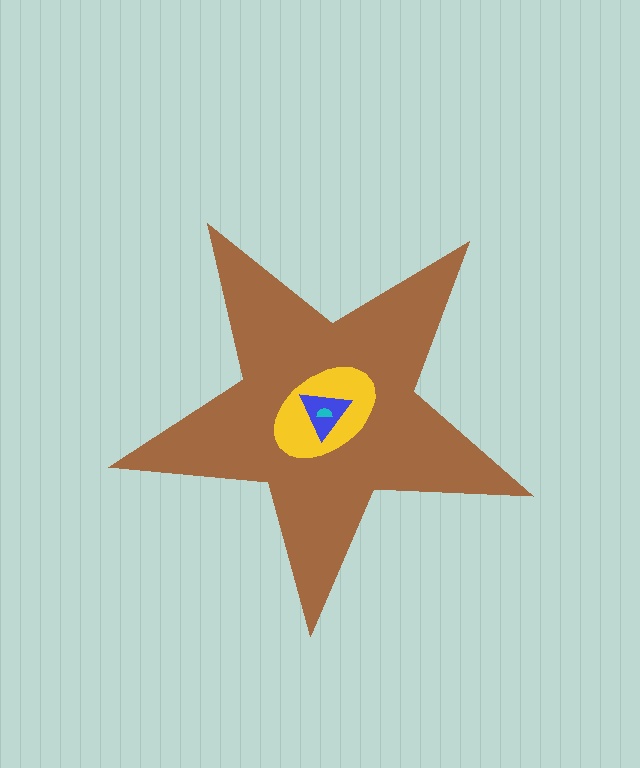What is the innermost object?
The cyan semicircle.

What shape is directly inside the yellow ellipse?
The blue triangle.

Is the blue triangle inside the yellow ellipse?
Yes.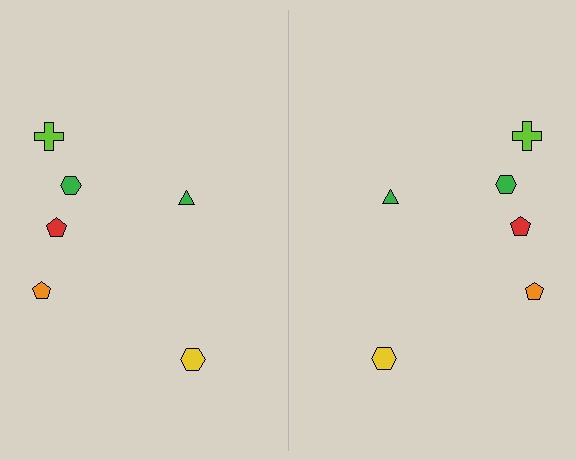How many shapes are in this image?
There are 12 shapes in this image.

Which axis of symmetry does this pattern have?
The pattern has a vertical axis of symmetry running through the center of the image.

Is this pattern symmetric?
Yes, this pattern has bilateral (reflection) symmetry.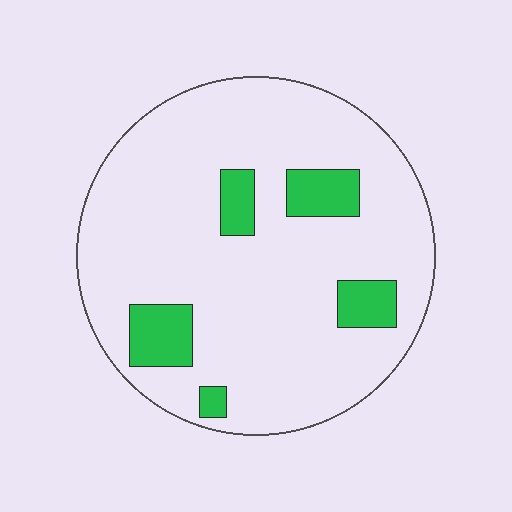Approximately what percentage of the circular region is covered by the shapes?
Approximately 15%.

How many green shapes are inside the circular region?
5.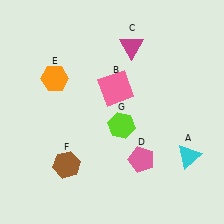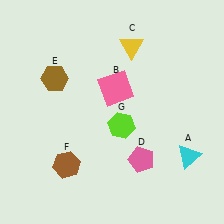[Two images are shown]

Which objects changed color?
C changed from magenta to yellow. E changed from orange to brown.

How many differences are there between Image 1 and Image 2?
There are 2 differences between the two images.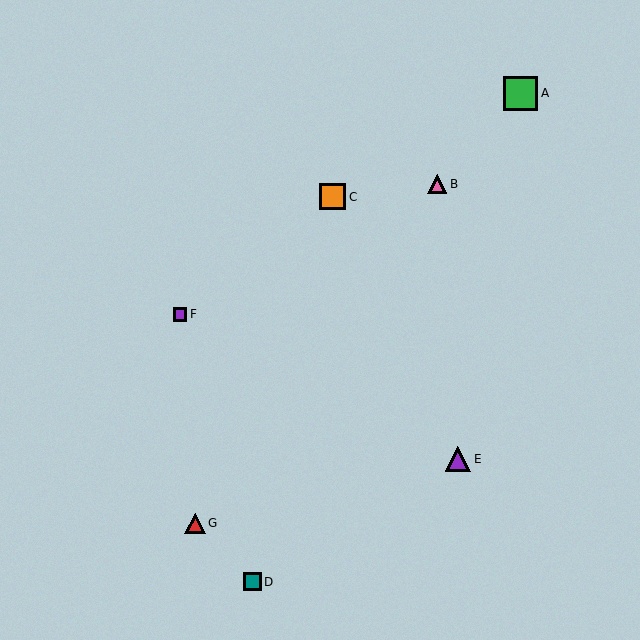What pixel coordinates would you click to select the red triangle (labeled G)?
Click at (195, 523) to select the red triangle G.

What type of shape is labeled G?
Shape G is a red triangle.